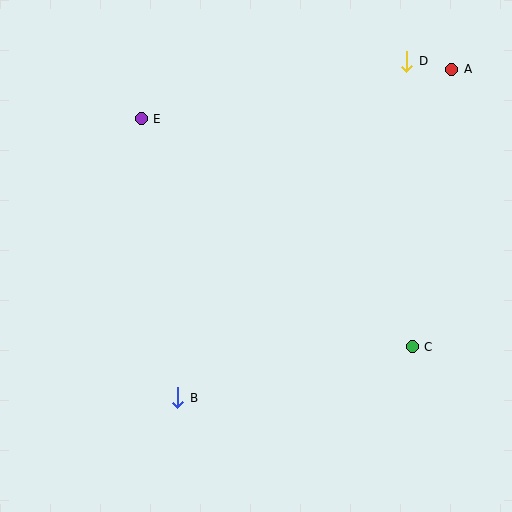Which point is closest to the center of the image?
Point B at (178, 398) is closest to the center.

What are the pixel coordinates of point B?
Point B is at (178, 398).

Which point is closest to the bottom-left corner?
Point B is closest to the bottom-left corner.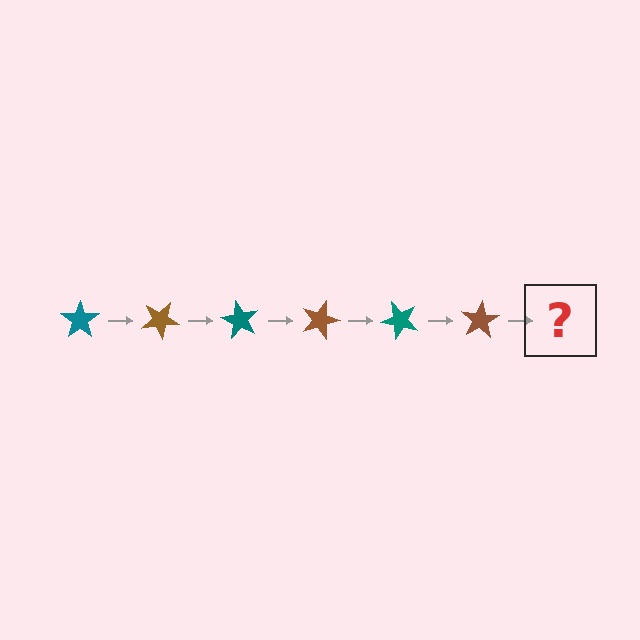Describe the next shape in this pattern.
It should be a teal star, rotated 180 degrees from the start.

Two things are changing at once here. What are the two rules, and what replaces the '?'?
The two rules are that it rotates 30 degrees each step and the color cycles through teal and brown. The '?' should be a teal star, rotated 180 degrees from the start.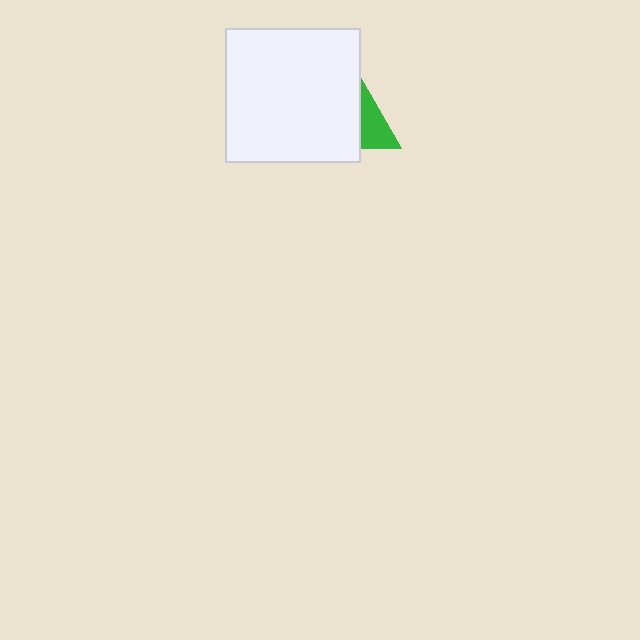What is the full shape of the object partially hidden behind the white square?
The partially hidden object is a green triangle.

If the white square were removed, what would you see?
You would see the complete green triangle.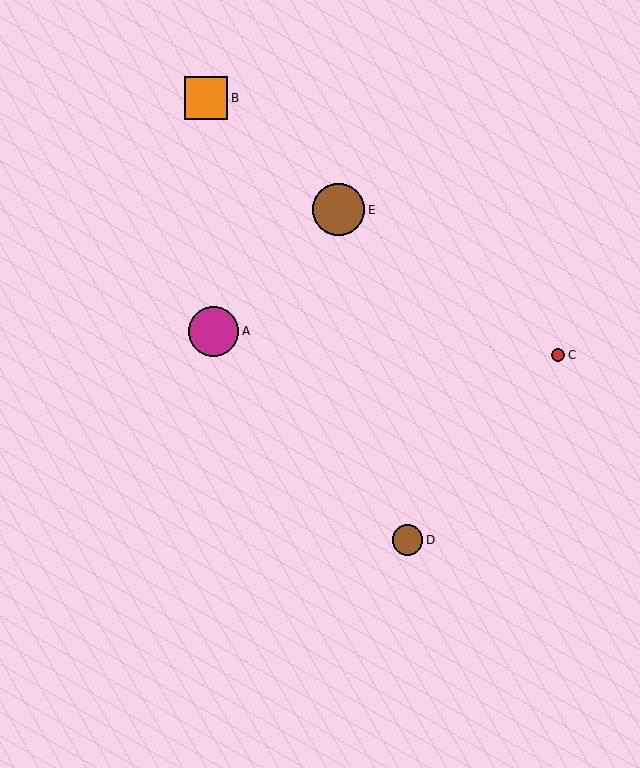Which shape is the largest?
The brown circle (labeled E) is the largest.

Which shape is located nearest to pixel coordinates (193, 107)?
The orange square (labeled B) at (206, 98) is nearest to that location.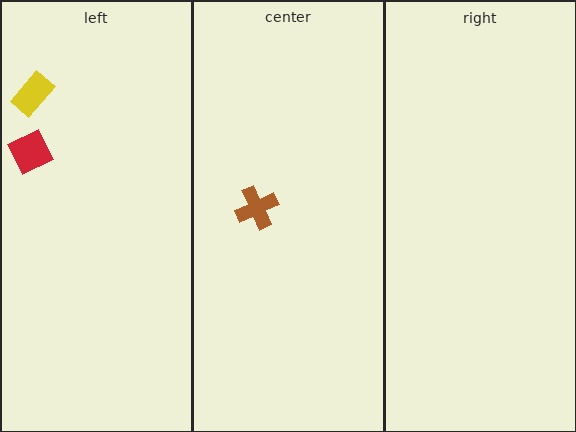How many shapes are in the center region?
1.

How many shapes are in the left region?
2.